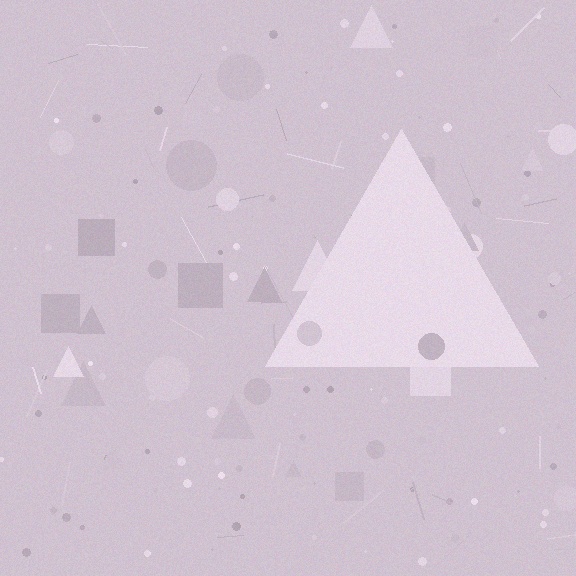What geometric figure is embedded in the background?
A triangle is embedded in the background.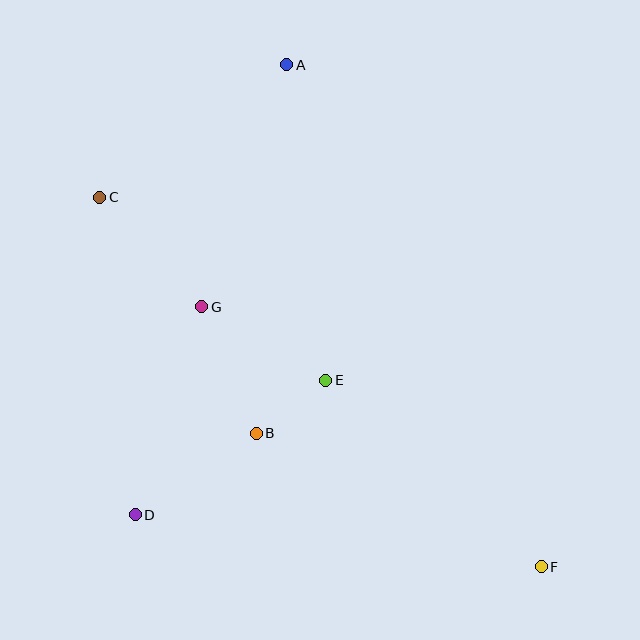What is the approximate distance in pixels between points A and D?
The distance between A and D is approximately 475 pixels.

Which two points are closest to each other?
Points B and E are closest to each other.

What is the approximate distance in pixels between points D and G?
The distance between D and G is approximately 218 pixels.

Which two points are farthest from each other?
Points C and F are farthest from each other.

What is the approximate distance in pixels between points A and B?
The distance between A and B is approximately 370 pixels.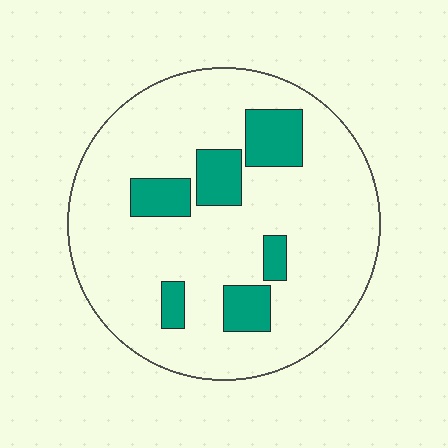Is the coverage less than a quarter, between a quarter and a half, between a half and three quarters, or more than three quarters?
Less than a quarter.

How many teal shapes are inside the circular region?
6.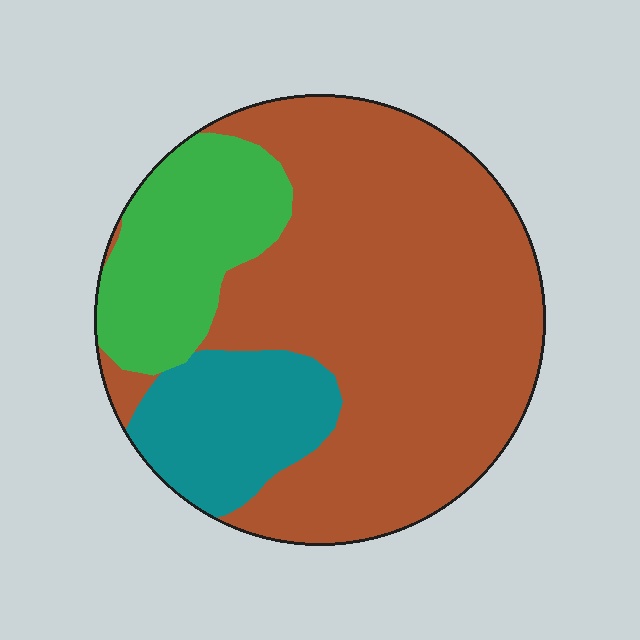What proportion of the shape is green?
Green covers roughly 20% of the shape.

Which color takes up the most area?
Brown, at roughly 65%.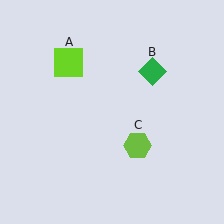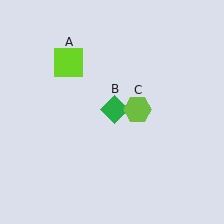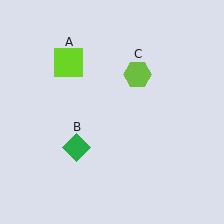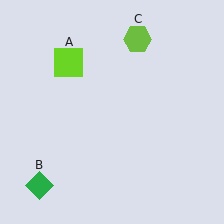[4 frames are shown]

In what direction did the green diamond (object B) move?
The green diamond (object B) moved down and to the left.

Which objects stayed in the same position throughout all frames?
Lime square (object A) remained stationary.